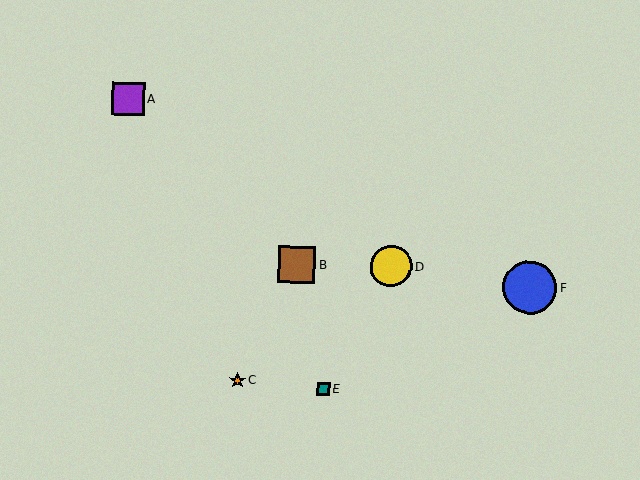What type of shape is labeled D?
Shape D is a yellow circle.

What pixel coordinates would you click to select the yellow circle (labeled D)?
Click at (391, 266) to select the yellow circle D.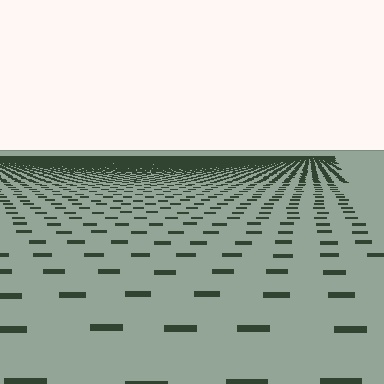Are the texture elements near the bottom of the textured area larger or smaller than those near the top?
Larger. Near the bottom, elements are closer to the viewer and appear at a bigger on-screen size.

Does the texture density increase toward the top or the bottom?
Density increases toward the top.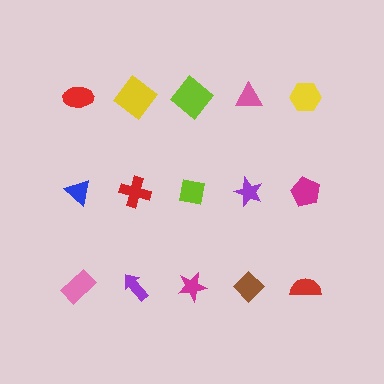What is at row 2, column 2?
A red cross.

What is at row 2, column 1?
A blue triangle.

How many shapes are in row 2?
5 shapes.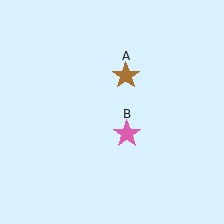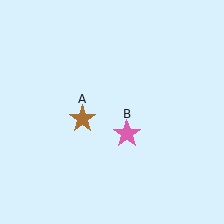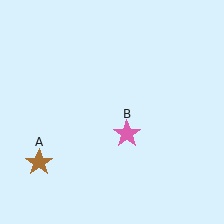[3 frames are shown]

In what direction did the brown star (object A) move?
The brown star (object A) moved down and to the left.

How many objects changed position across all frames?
1 object changed position: brown star (object A).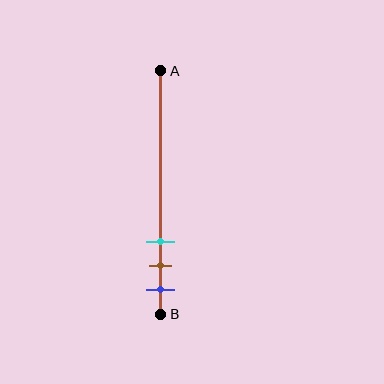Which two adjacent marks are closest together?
The brown and blue marks are the closest adjacent pair.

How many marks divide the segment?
There are 3 marks dividing the segment.